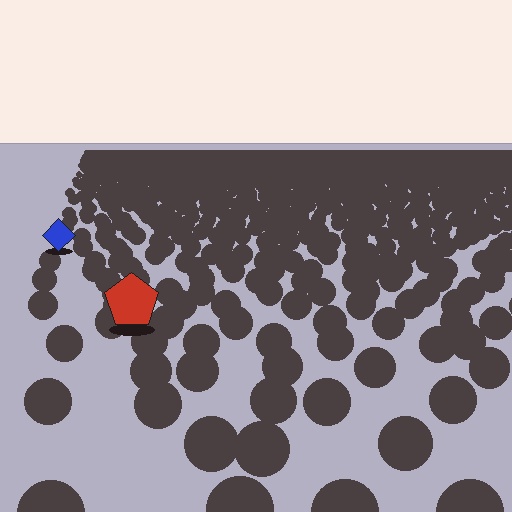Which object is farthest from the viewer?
The blue diamond is farthest from the viewer. It appears smaller and the ground texture around it is denser.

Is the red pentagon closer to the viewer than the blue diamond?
Yes. The red pentagon is closer — you can tell from the texture gradient: the ground texture is coarser near it.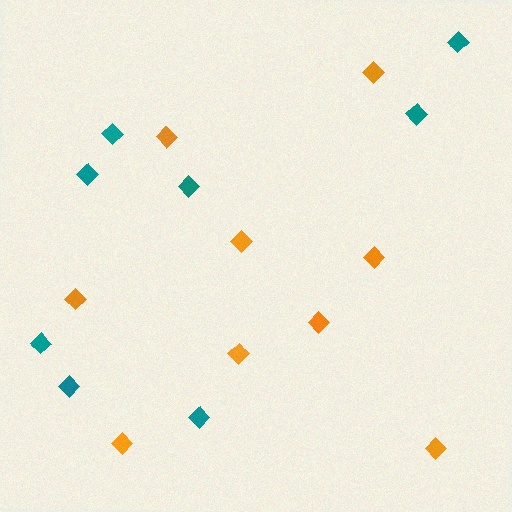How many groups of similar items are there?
There are 2 groups: one group of orange diamonds (9) and one group of teal diamonds (8).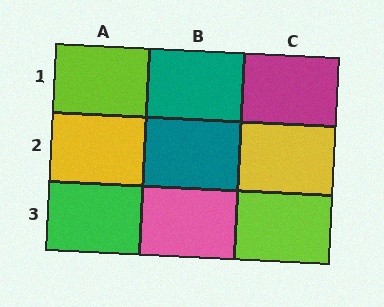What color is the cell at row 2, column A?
Yellow.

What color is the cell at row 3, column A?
Green.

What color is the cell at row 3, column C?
Lime.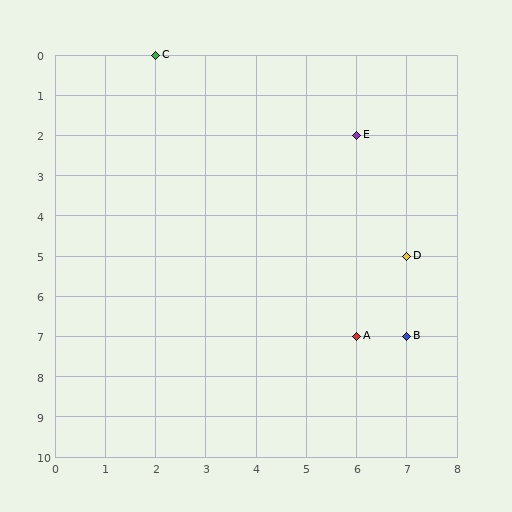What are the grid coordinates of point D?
Point D is at grid coordinates (7, 5).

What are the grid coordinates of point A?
Point A is at grid coordinates (6, 7).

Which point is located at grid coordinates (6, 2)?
Point E is at (6, 2).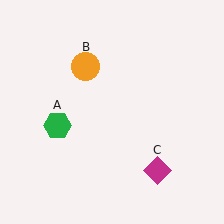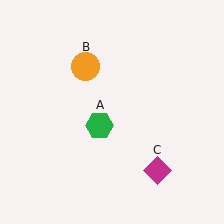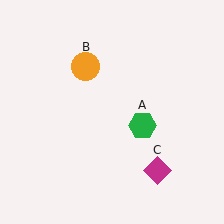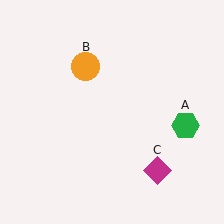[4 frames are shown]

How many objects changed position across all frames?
1 object changed position: green hexagon (object A).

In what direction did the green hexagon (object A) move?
The green hexagon (object A) moved right.